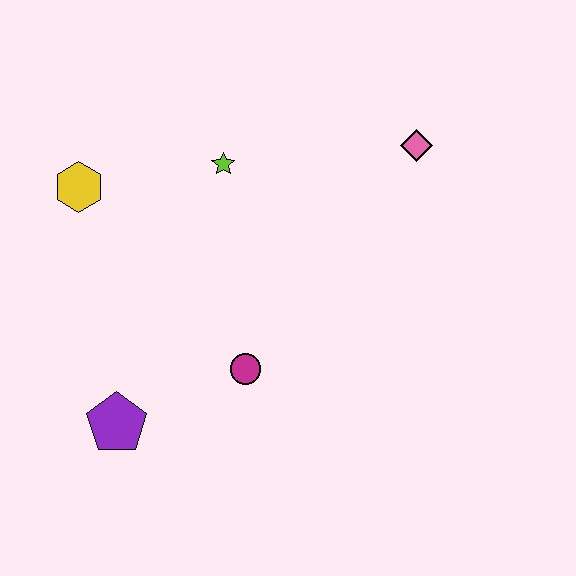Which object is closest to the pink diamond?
The lime star is closest to the pink diamond.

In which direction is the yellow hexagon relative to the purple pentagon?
The yellow hexagon is above the purple pentagon.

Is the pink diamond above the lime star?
Yes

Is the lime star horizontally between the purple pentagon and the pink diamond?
Yes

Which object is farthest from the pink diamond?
The purple pentagon is farthest from the pink diamond.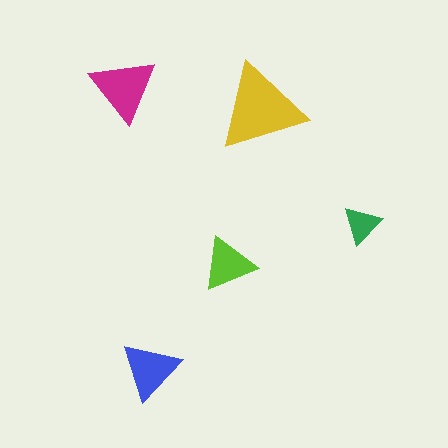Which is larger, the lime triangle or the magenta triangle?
The magenta one.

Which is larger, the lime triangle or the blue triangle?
The blue one.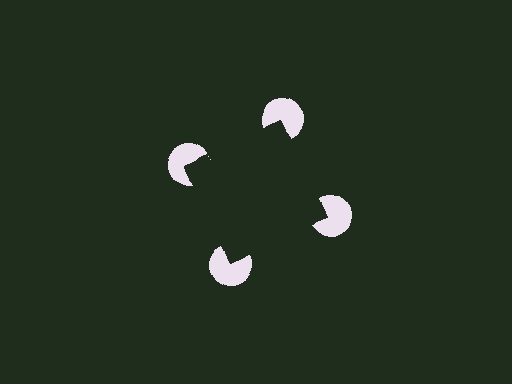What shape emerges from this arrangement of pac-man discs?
An illusory square — its edges are inferred from the aligned wedge cuts in the pac-man discs, not physically drawn.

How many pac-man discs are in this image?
There are 4 — one at each vertex of the illusory square.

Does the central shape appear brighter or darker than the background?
It typically appears slightly darker than the background, even though no actual brightness change is drawn.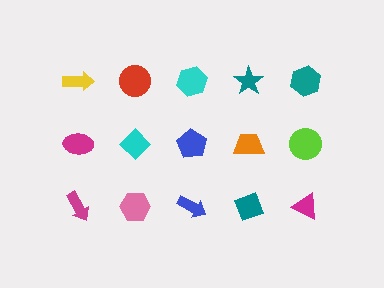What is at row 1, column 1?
A yellow arrow.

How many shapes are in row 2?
5 shapes.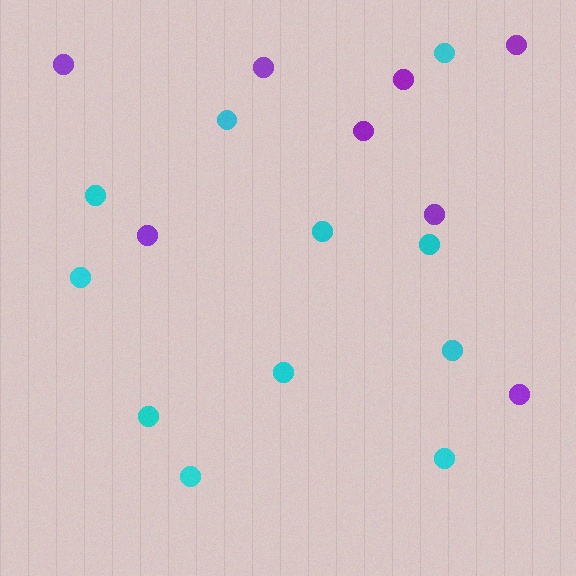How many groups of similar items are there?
There are 2 groups: one group of cyan circles (11) and one group of purple circles (8).